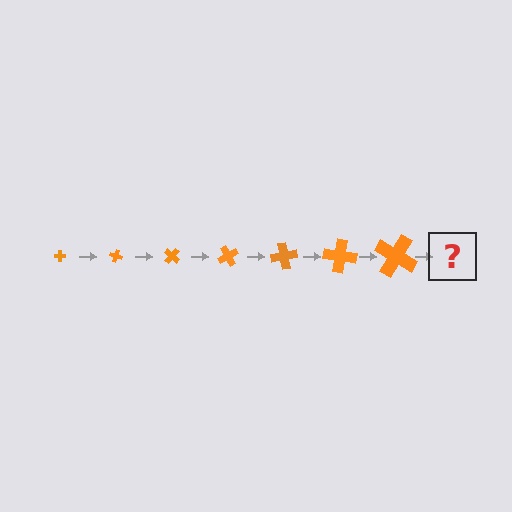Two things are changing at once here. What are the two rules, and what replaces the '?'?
The two rules are that the cross grows larger each step and it rotates 20 degrees each step. The '?' should be a cross, larger than the previous one and rotated 140 degrees from the start.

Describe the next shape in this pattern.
It should be a cross, larger than the previous one and rotated 140 degrees from the start.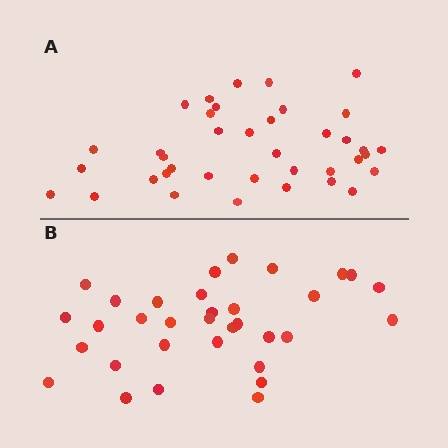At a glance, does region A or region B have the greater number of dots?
Region A (the top region) has more dots.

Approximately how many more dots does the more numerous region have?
Region A has about 5 more dots than region B.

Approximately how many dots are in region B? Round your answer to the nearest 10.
About 30 dots. (The exact count is 33, which rounds to 30.)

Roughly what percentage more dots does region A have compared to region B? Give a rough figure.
About 15% more.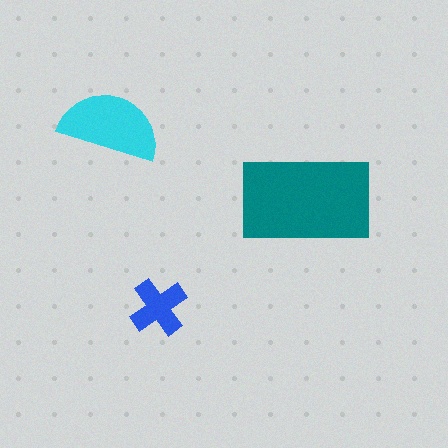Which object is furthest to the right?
The teal rectangle is rightmost.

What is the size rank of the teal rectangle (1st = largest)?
1st.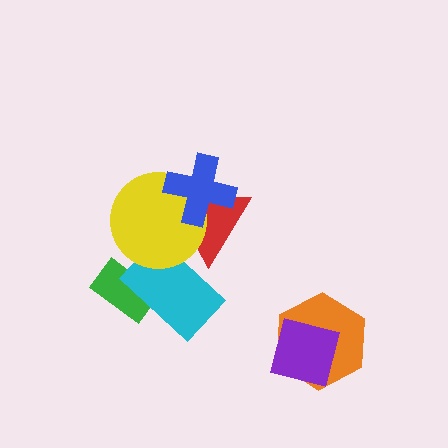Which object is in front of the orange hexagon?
The purple square is in front of the orange hexagon.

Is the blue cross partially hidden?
No, no other shape covers it.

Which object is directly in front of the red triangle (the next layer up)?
The yellow circle is directly in front of the red triangle.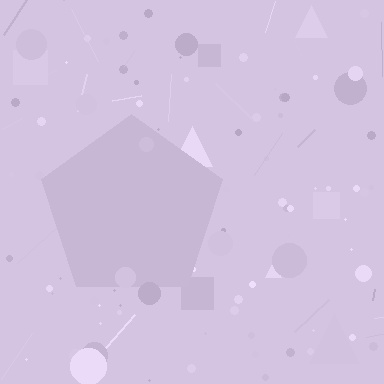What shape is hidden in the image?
A pentagon is hidden in the image.